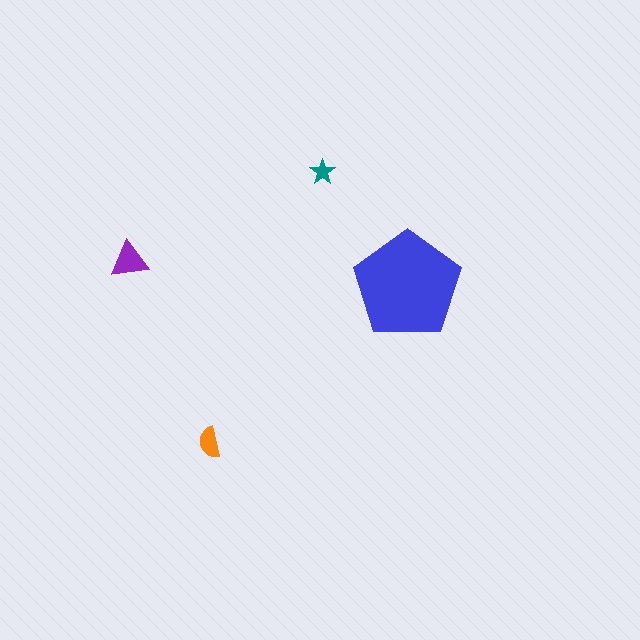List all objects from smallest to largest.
The teal star, the orange semicircle, the purple triangle, the blue pentagon.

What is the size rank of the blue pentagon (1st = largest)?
1st.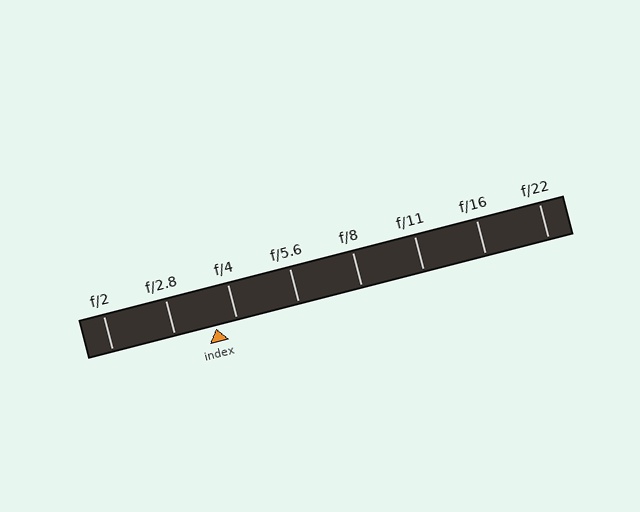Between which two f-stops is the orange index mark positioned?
The index mark is between f/2.8 and f/4.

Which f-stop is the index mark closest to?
The index mark is closest to f/4.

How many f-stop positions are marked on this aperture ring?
There are 8 f-stop positions marked.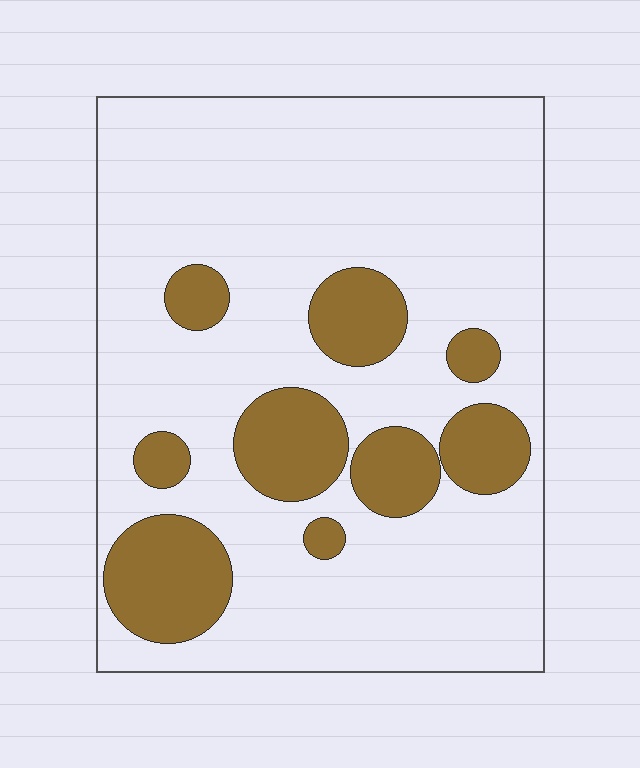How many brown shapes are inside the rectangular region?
9.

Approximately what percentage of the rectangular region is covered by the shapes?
Approximately 20%.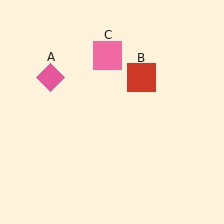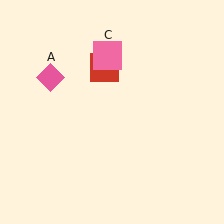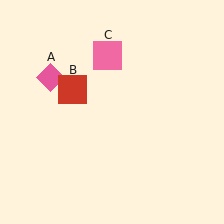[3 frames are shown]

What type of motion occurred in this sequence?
The red square (object B) rotated counterclockwise around the center of the scene.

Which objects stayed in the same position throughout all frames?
Pink diamond (object A) and pink square (object C) remained stationary.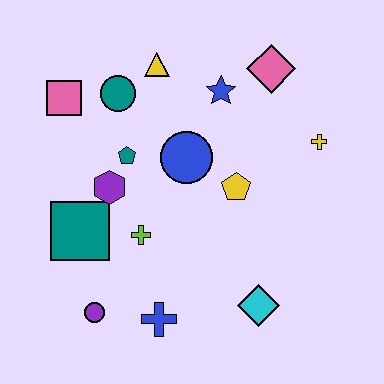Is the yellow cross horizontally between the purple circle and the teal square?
No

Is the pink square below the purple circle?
No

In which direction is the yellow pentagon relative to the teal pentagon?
The yellow pentagon is to the right of the teal pentagon.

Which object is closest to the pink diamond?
The blue star is closest to the pink diamond.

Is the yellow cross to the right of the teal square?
Yes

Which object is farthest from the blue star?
The purple circle is farthest from the blue star.